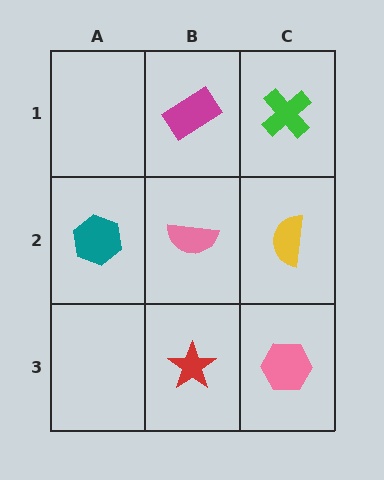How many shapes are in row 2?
3 shapes.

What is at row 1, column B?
A magenta rectangle.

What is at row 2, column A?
A teal hexagon.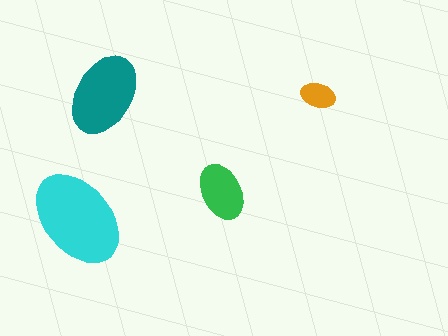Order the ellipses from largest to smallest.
the cyan one, the teal one, the green one, the orange one.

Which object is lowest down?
The cyan ellipse is bottommost.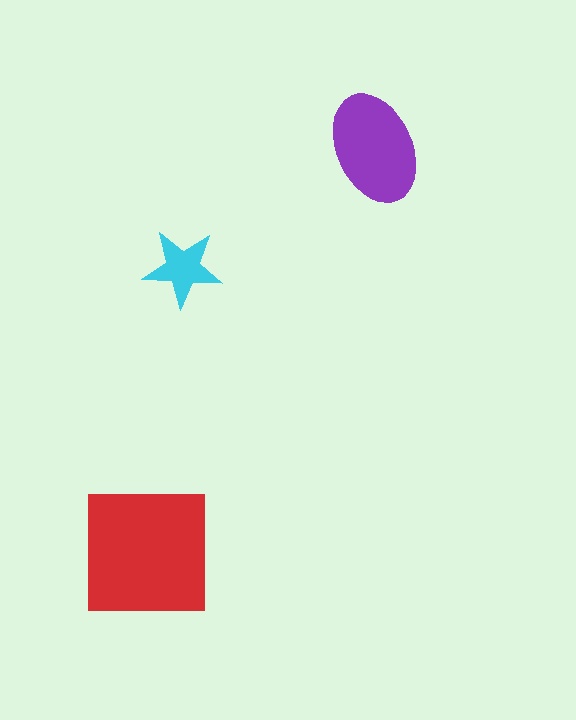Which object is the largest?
The red square.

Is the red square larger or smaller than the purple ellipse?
Larger.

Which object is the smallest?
The cyan star.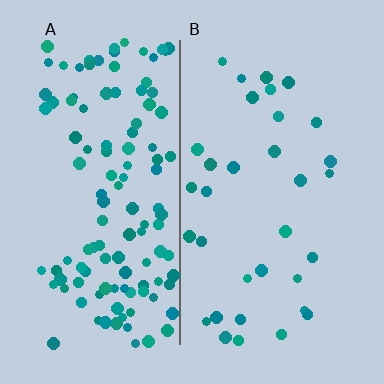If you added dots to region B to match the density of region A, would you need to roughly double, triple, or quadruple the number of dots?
Approximately triple.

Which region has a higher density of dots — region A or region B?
A (the left).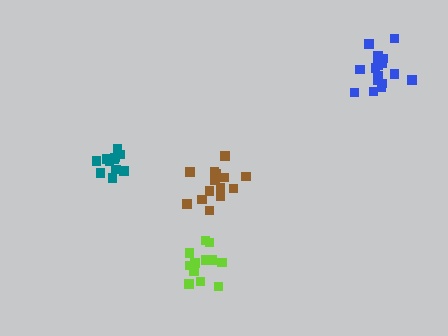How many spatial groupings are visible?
There are 4 spatial groupings.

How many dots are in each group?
Group 1: 12 dots, Group 2: 13 dots, Group 3: 16 dots, Group 4: 14 dots (55 total).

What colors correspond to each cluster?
The clusters are colored: teal, lime, blue, brown.